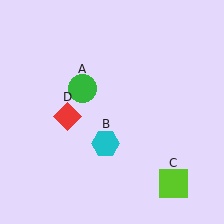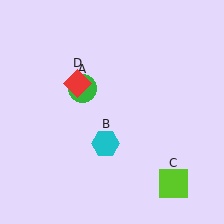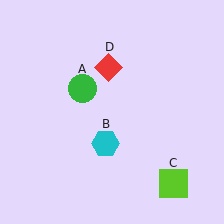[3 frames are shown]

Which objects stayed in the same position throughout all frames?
Green circle (object A) and cyan hexagon (object B) and lime square (object C) remained stationary.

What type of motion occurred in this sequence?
The red diamond (object D) rotated clockwise around the center of the scene.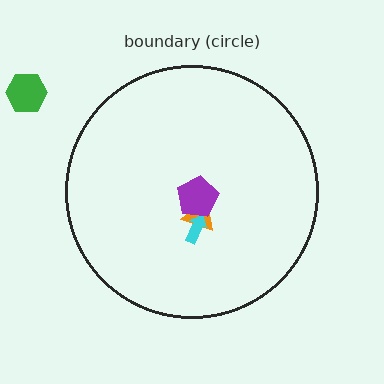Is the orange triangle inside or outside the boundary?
Inside.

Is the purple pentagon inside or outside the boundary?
Inside.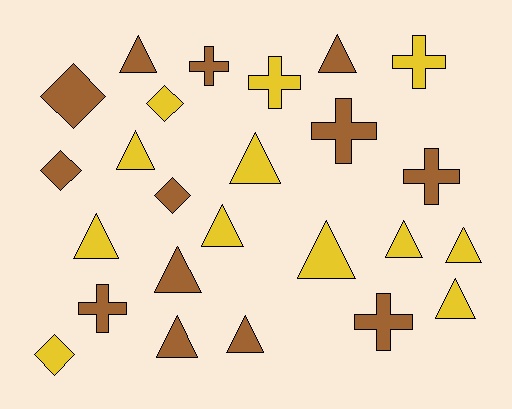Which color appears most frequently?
Brown, with 13 objects.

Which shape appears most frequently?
Triangle, with 13 objects.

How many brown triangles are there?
There are 5 brown triangles.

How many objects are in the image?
There are 25 objects.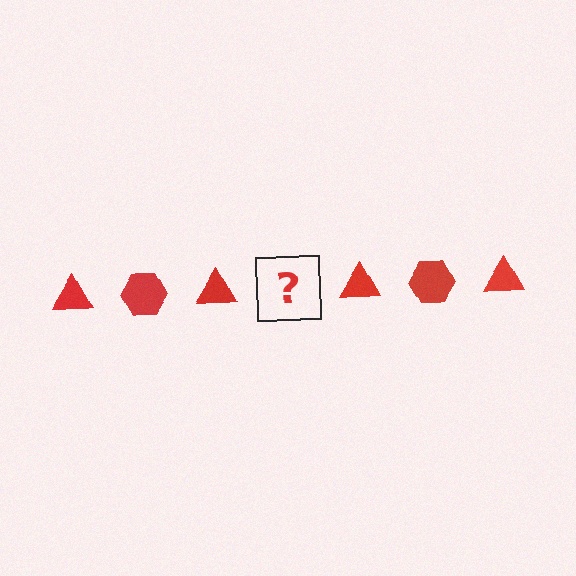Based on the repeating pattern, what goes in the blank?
The blank should be a red hexagon.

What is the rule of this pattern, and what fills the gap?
The rule is that the pattern cycles through triangle, hexagon shapes in red. The gap should be filled with a red hexagon.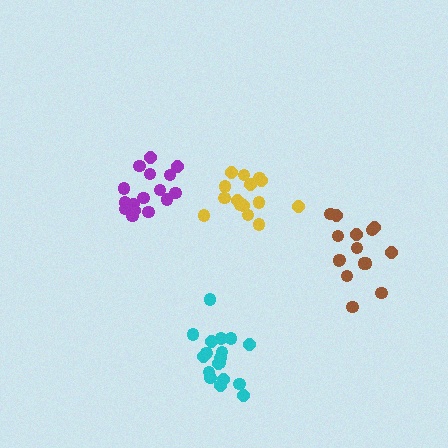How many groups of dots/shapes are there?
There are 4 groups.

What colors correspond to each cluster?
The clusters are colored: yellow, purple, brown, cyan.